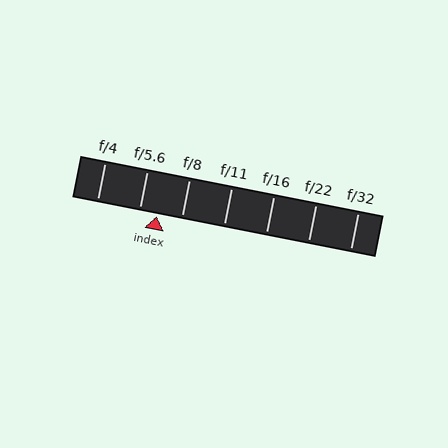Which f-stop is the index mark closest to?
The index mark is closest to f/5.6.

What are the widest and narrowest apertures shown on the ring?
The widest aperture shown is f/4 and the narrowest is f/32.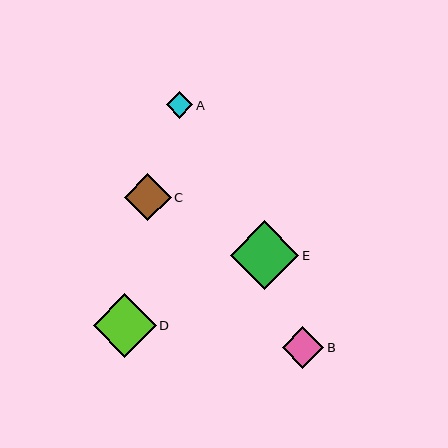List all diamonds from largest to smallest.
From largest to smallest: E, D, C, B, A.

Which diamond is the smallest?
Diamond A is the smallest with a size of approximately 27 pixels.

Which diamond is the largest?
Diamond E is the largest with a size of approximately 69 pixels.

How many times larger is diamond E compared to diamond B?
Diamond E is approximately 1.7 times the size of diamond B.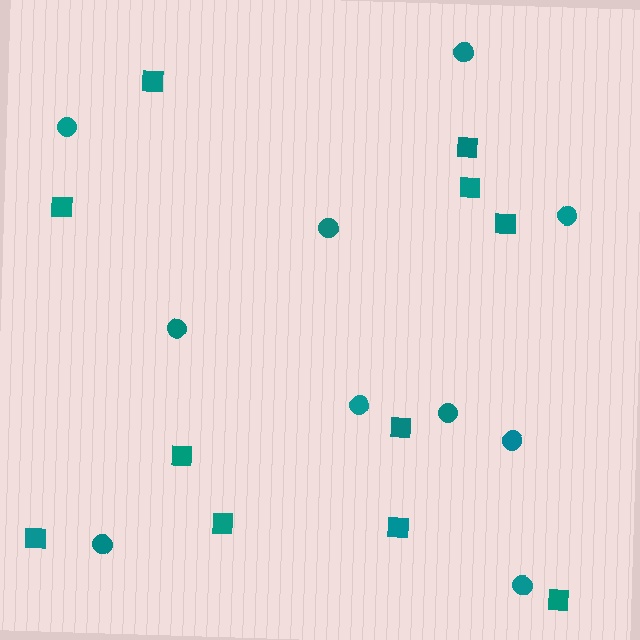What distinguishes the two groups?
There are 2 groups: one group of squares (11) and one group of circles (10).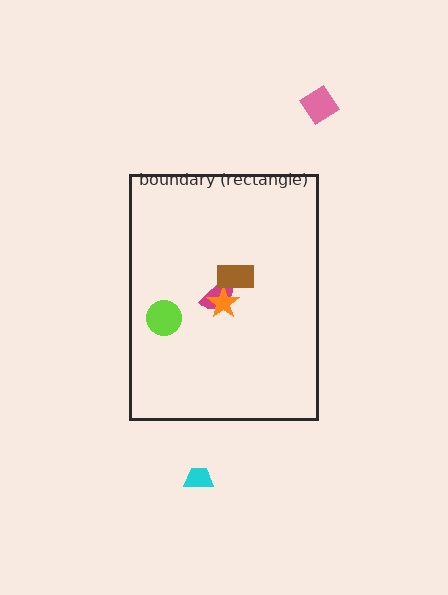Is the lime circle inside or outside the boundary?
Inside.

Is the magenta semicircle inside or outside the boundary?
Inside.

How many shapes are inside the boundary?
4 inside, 2 outside.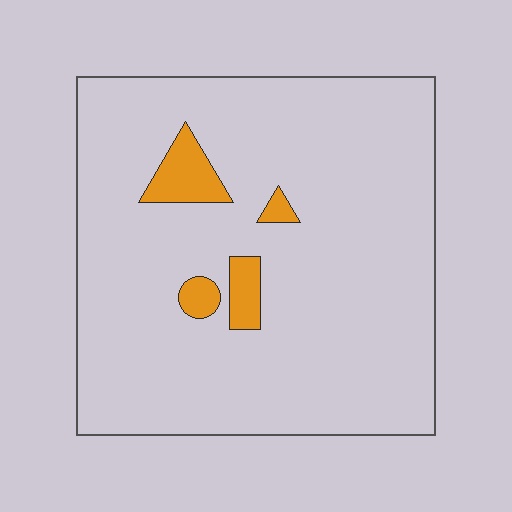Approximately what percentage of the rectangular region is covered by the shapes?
Approximately 5%.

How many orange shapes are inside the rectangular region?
4.